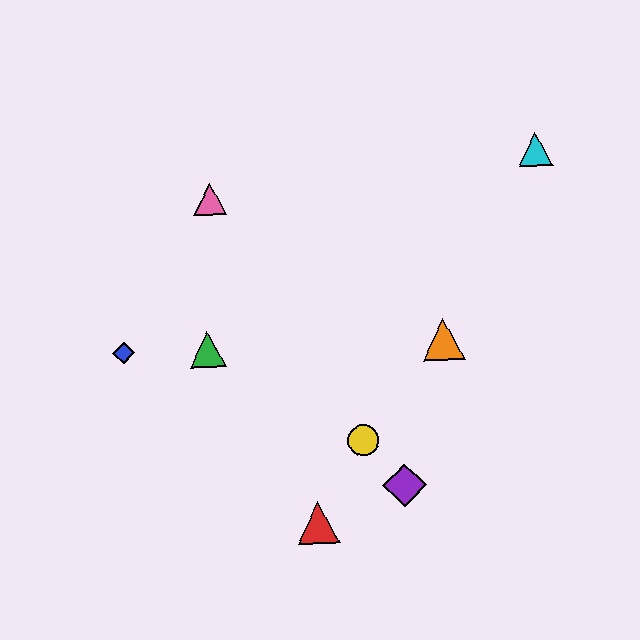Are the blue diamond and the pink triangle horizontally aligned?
No, the blue diamond is at y≈353 and the pink triangle is at y≈199.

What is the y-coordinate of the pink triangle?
The pink triangle is at y≈199.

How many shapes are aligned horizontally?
3 shapes (the blue diamond, the green triangle, the orange triangle) are aligned horizontally.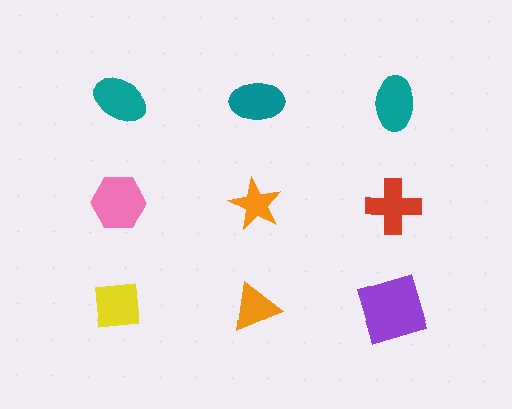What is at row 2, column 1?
A pink hexagon.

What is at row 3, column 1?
A yellow square.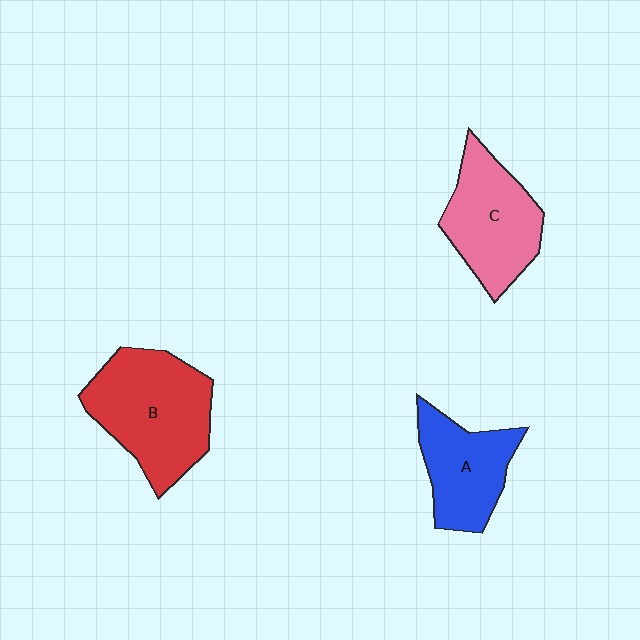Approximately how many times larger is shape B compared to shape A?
Approximately 1.5 times.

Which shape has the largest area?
Shape B (red).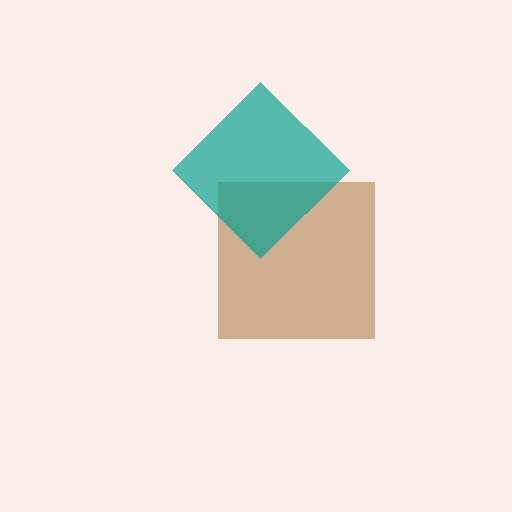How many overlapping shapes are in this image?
There are 2 overlapping shapes in the image.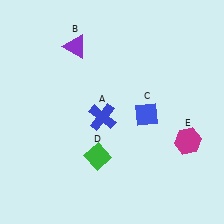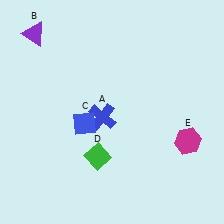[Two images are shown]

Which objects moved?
The objects that moved are: the purple triangle (B), the blue diamond (C).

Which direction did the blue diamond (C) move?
The blue diamond (C) moved left.